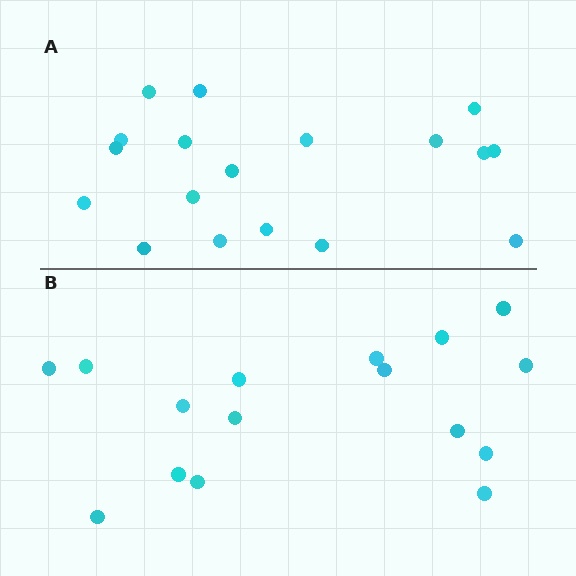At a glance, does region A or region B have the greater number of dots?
Region A (the top region) has more dots.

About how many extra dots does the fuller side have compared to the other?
Region A has just a few more — roughly 2 or 3 more dots than region B.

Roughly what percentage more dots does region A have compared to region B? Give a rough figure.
About 10% more.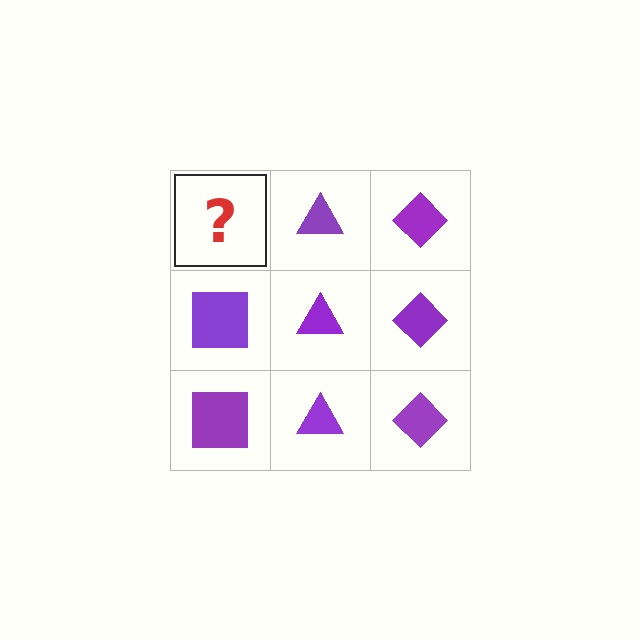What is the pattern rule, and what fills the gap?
The rule is that each column has a consistent shape. The gap should be filled with a purple square.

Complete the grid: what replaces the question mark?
The question mark should be replaced with a purple square.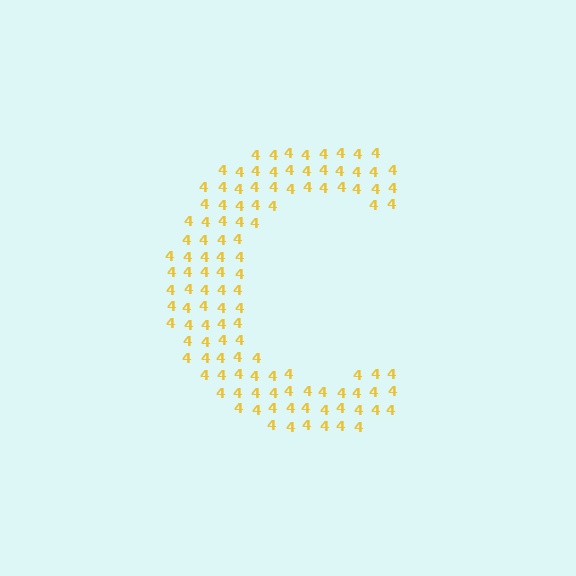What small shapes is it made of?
It is made of small digit 4's.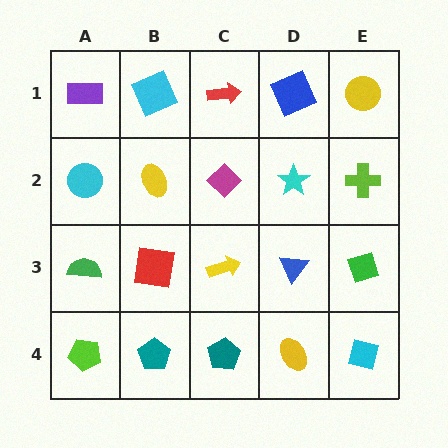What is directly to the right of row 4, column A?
A teal pentagon.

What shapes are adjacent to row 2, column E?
A yellow circle (row 1, column E), a green diamond (row 3, column E), a cyan star (row 2, column D).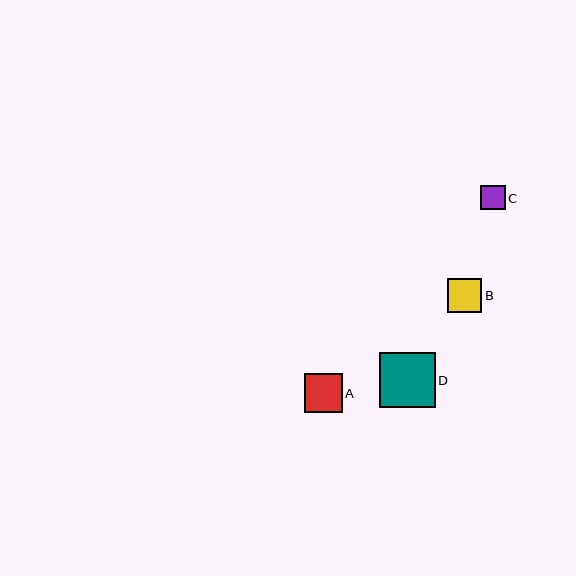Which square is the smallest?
Square C is the smallest with a size of approximately 25 pixels.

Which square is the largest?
Square D is the largest with a size of approximately 56 pixels.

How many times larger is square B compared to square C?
Square B is approximately 1.4 times the size of square C.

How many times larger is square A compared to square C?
Square A is approximately 1.5 times the size of square C.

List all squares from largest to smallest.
From largest to smallest: D, A, B, C.